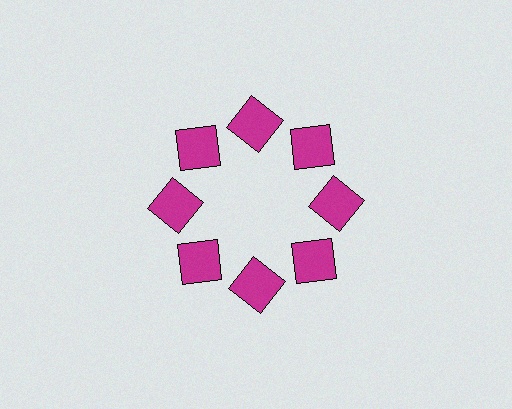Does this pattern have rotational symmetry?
Yes, this pattern has 8-fold rotational symmetry. It looks the same after rotating 45 degrees around the center.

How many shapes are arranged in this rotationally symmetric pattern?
There are 8 shapes, arranged in 8 groups of 1.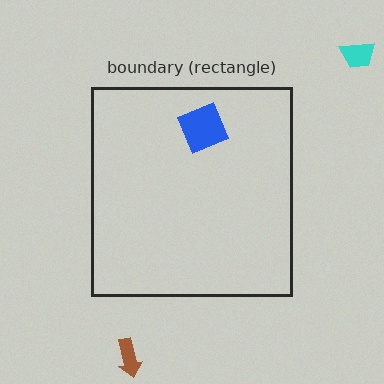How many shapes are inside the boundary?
1 inside, 2 outside.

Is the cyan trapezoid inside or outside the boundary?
Outside.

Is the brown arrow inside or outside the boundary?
Outside.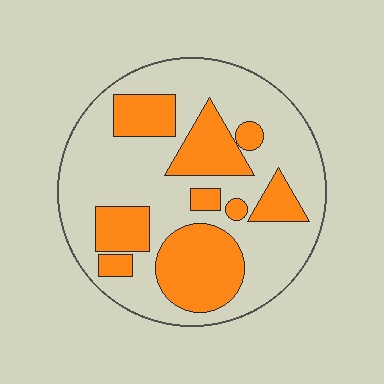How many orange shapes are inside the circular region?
9.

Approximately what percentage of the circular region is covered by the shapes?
Approximately 35%.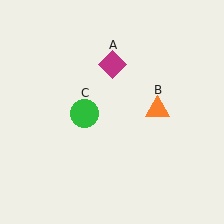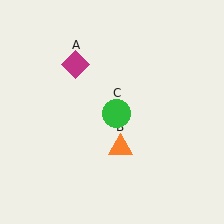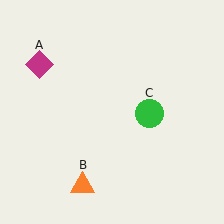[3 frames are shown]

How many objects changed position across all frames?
3 objects changed position: magenta diamond (object A), orange triangle (object B), green circle (object C).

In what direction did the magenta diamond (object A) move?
The magenta diamond (object A) moved left.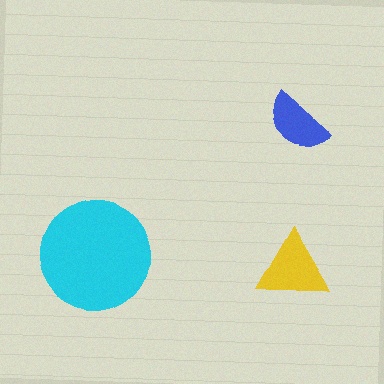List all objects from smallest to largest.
The blue semicircle, the yellow triangle, the cyan circle.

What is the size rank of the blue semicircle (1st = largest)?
3rd.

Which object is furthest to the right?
The yellow triangle is rightmost.